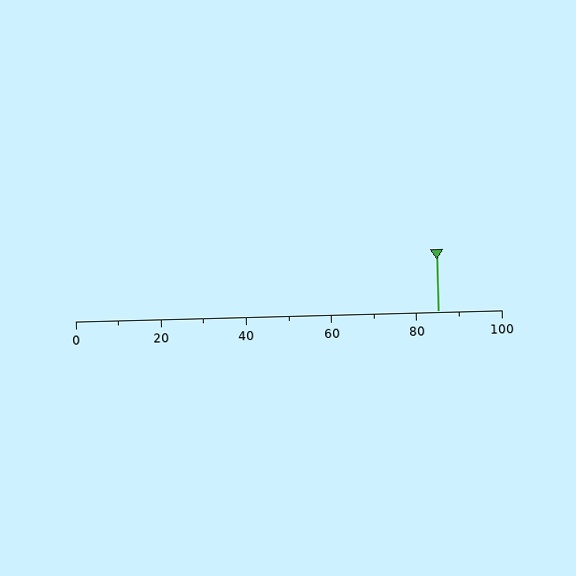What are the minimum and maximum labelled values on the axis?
The axis runs from 0 to 100.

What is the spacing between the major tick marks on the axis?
The major ticks are spaced 20 apart.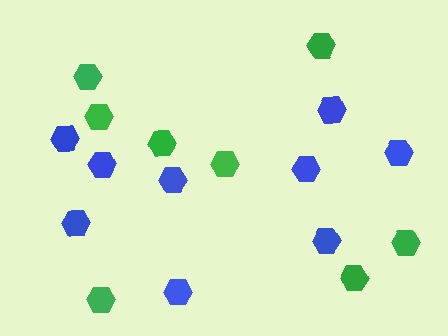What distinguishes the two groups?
There are 2 groups: one group of blue hexagons (9) and one group of green hexagons (8).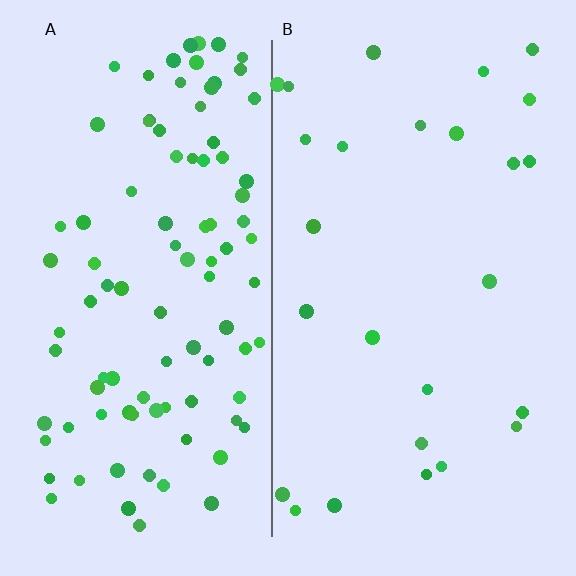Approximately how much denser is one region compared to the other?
Approximately 3.7× — region A over region B.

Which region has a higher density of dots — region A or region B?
A (the left).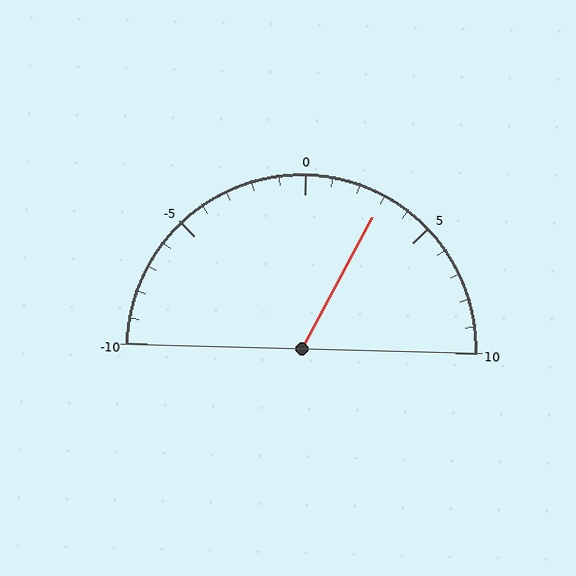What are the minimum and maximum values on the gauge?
The gauge ranges from -10 to 10.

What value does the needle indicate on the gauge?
The needle indicates approximately 3.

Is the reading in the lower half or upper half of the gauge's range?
The reading is in the upper half of the range (-10 to 10).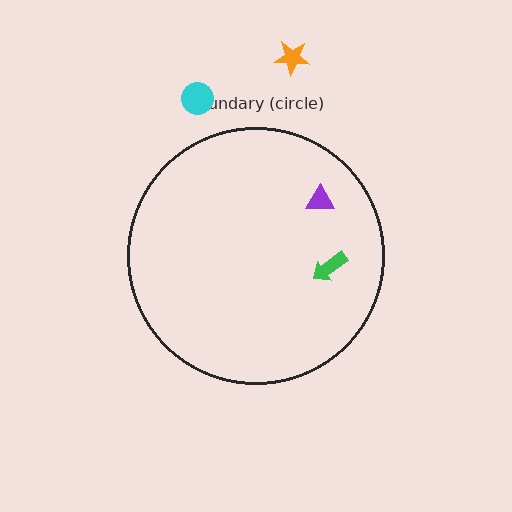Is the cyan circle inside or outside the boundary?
Outside.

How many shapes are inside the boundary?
2 inside, 2 outside.